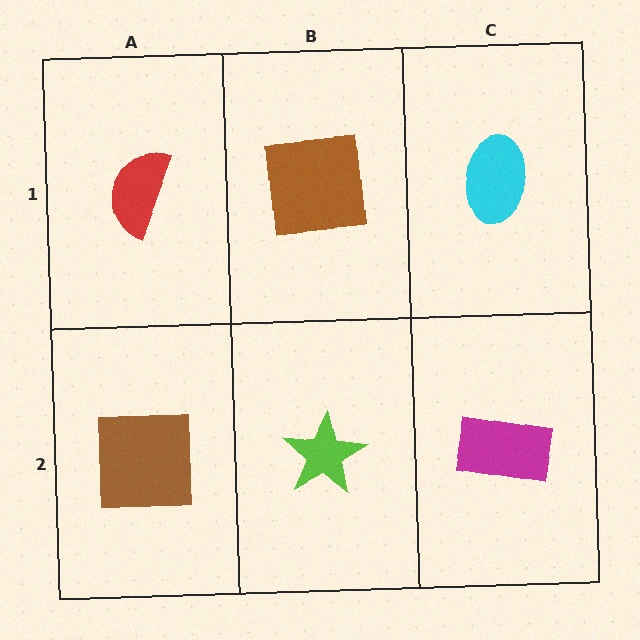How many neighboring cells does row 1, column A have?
2.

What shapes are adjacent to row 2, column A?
A red semicircle (row 1, column A), a lime star (row 2, column B).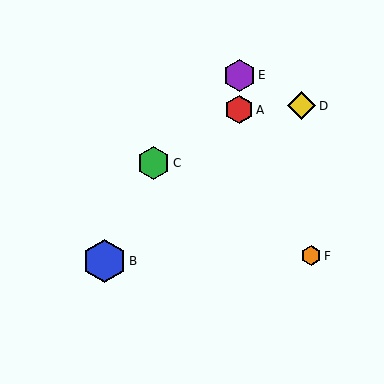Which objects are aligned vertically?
Objects A, E are aligned vertically.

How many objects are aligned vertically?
2 objects (A, E) are aligned vertically.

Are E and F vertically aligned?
No, E is at x≈239 and F is at x≈311.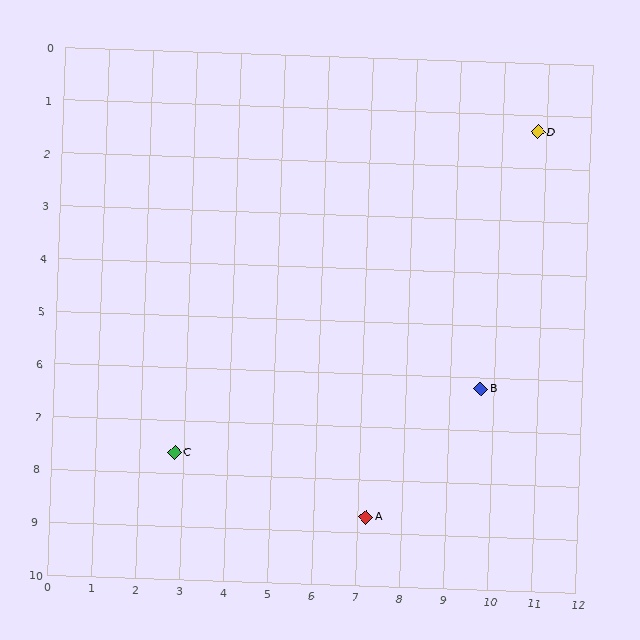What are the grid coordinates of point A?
Point A is at approximately (7.2, 8.7).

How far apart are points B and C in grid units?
Points B and C are about 7.0 grid units apart.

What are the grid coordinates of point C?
Point C is at approximately (2.8, 7.6).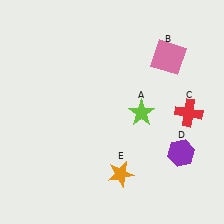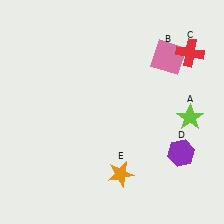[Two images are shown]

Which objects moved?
The objects that moved are: the lime star (A), the red cross (C).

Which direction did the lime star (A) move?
The lime star (A) moved right.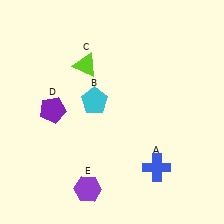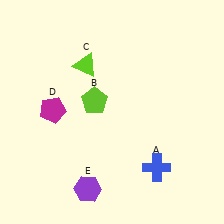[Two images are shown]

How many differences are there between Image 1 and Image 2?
There are 2 differences between the two images.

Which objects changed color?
B changed from cyan to lime. D changed from purple to magenta.